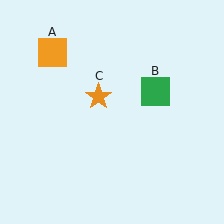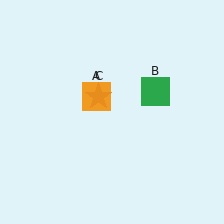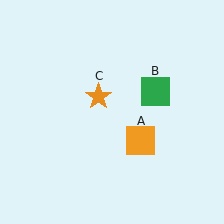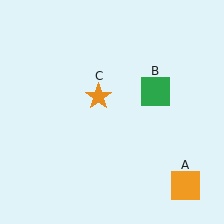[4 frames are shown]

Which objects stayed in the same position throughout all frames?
Green square (object B) and orange star (object C) remained stationary.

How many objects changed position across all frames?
1 object changed position: orange square (object A).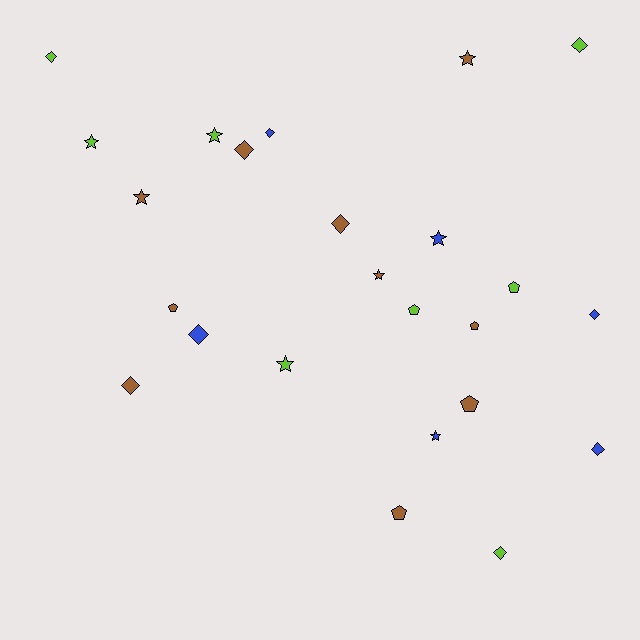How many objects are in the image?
There are 24 objects.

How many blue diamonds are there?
There are 4 blue diamonds.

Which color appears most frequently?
Brown, with 10 objects.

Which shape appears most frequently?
Diamond, with 10 objects.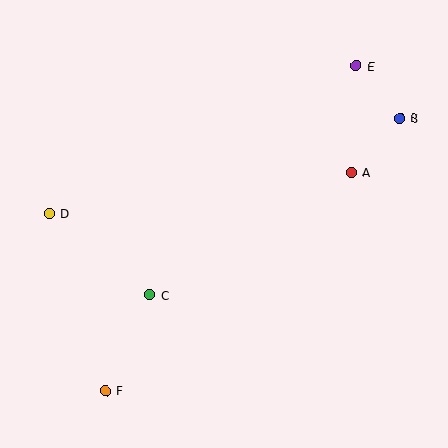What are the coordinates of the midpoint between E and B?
The midpoint between E and B is at (378, 92).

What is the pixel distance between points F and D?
The distance between F and D is 186 pixels.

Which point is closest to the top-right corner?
Point E is closest to the top-right corner.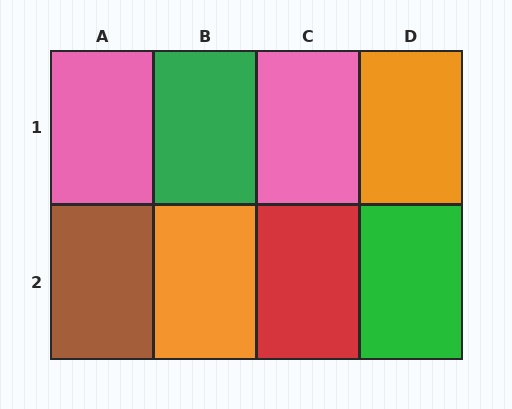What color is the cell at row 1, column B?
Green.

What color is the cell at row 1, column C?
Pink.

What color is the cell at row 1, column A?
Pink.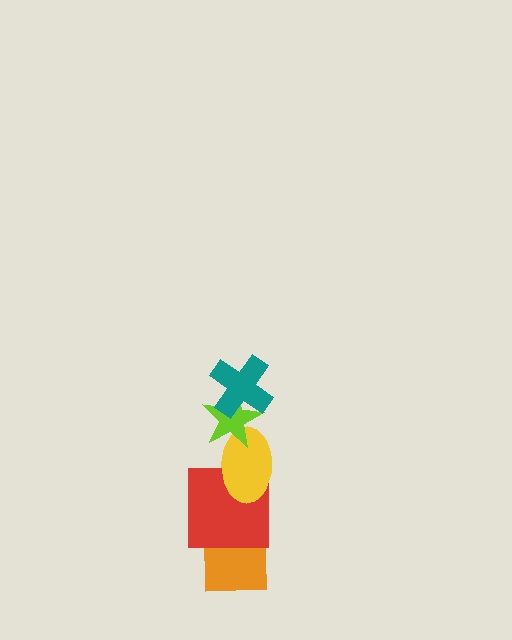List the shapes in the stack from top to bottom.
From top to bottom: the teal cross, the lime star, the yellow ellipse, the red square, the orange square.